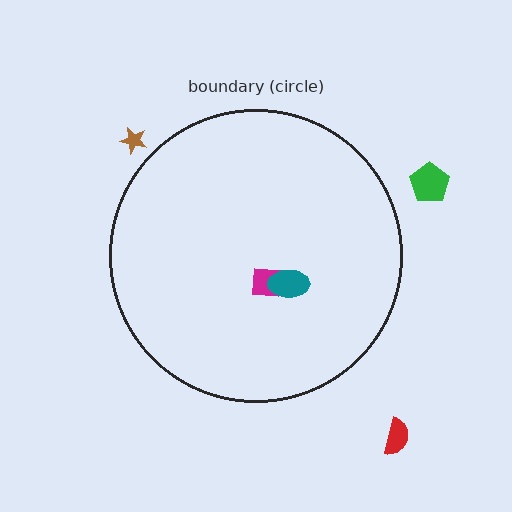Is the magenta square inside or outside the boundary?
Inside.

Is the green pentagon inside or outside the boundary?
Outside.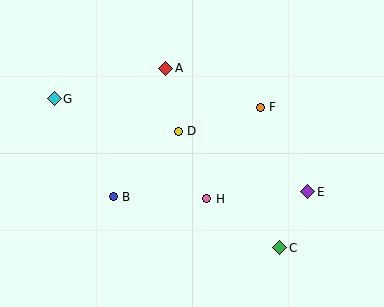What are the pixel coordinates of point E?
Point E is at (308, 192).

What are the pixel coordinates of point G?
Point G is at (54, 99).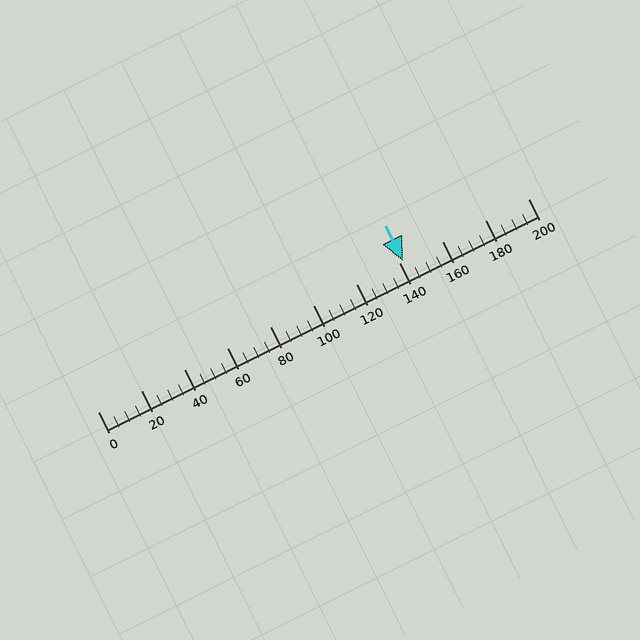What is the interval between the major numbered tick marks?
The major tick marks are spaced 20 units apart.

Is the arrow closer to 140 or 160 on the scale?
The arrow is closer to 140.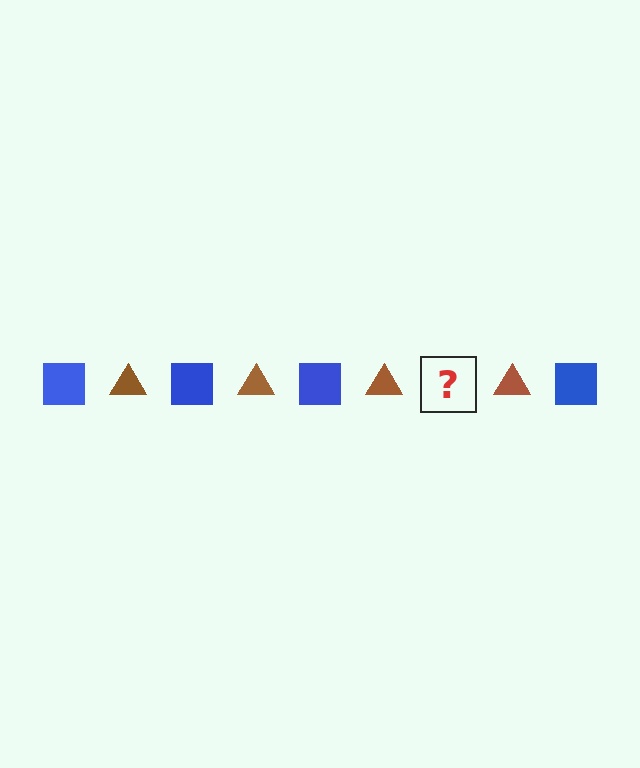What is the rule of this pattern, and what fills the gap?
The rule is that the pattern alternates between blue square and brown triangle. The gap should be filled with a blue square.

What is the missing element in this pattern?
The missing element is a blue square.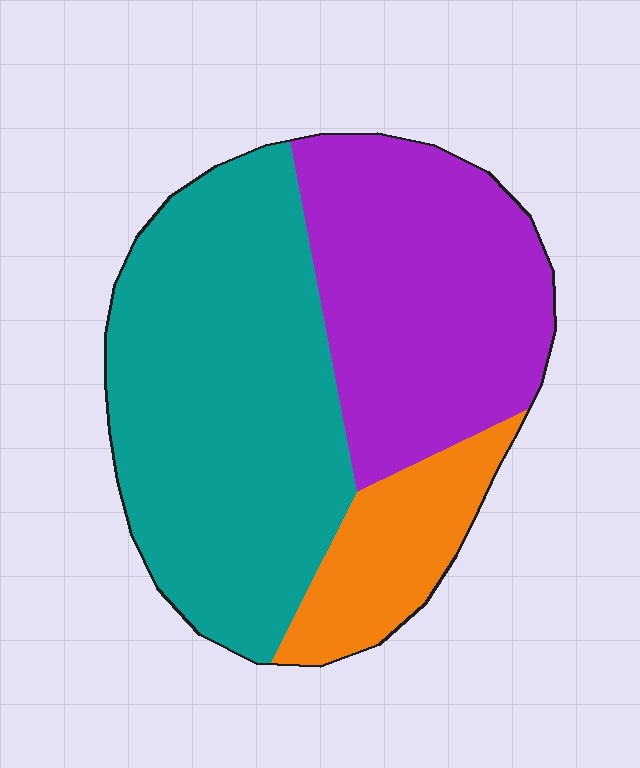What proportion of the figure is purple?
Purple covers roughly 35% of the figure.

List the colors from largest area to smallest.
From largest to smallest: teal, purple, orange.